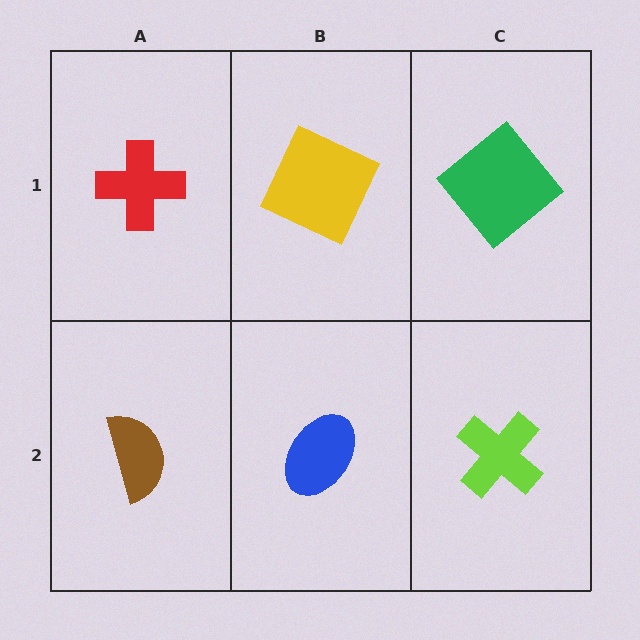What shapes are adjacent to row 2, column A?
A red cross (row 1, column A), a blue ellipse (row 2, column B).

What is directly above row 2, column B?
A yellow square.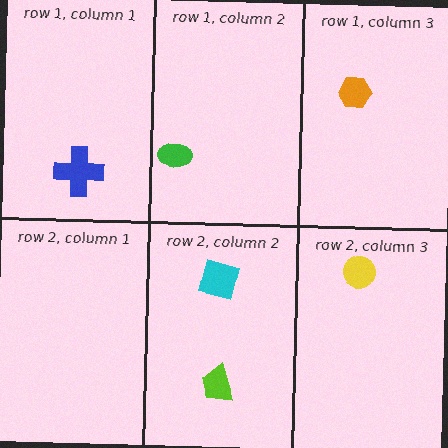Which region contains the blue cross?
The row 1, column 1 region.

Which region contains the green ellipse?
The row 1, column 2 region.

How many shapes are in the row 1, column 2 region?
1.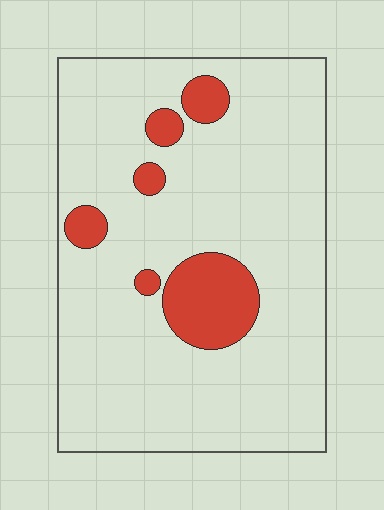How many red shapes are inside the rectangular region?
6.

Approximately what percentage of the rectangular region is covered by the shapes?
Approximately 15%.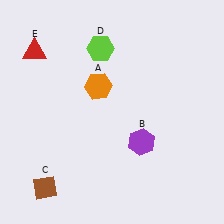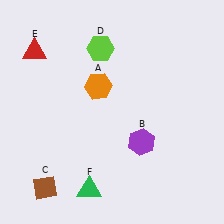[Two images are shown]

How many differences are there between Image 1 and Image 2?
There is 1 difference between the two images.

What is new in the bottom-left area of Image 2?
A green triangle (F) was added in the bottom-left area of Image 2.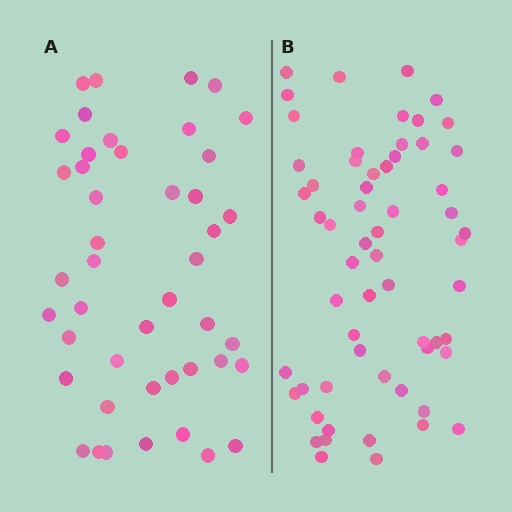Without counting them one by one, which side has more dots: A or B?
Region B (the right region) has more dots.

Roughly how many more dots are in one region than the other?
Region B has approximately 15 more dots than region A.